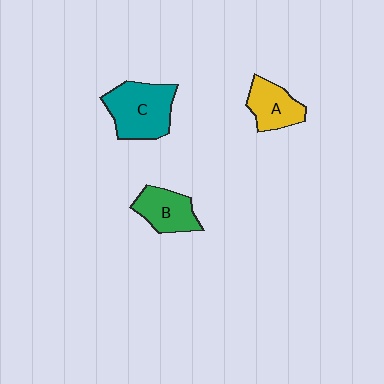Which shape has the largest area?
Shape C (teal).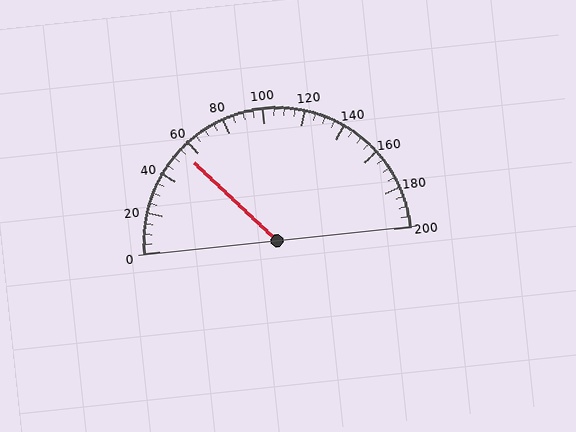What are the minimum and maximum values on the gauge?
The gauge ranges from 0 to 200.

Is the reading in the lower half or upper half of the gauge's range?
The reading is in the lower half of the range (0 to 200).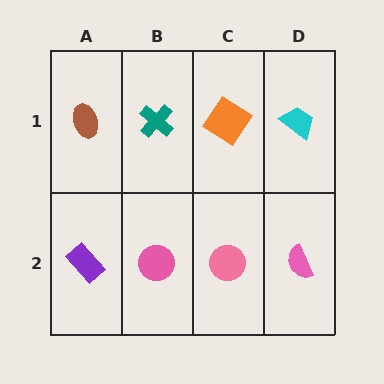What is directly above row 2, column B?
A teal cross.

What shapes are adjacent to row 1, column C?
A pink circle (row 2, column C), a teal cross (row 1, column B), a cyan trapezoid (row 1, column D).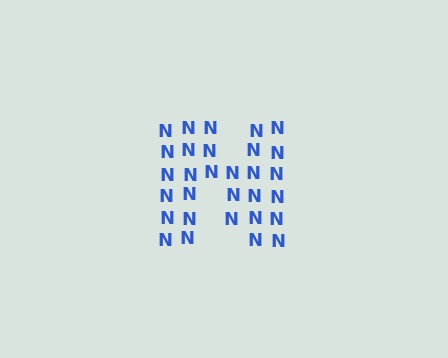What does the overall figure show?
The overall figure shows the letter N.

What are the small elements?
The small elements are letter N's.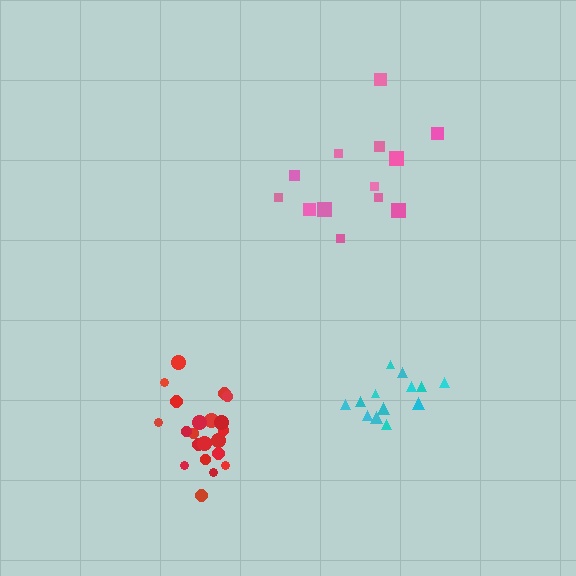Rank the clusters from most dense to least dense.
red, cyan, pink.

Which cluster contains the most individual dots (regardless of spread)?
Red (22).